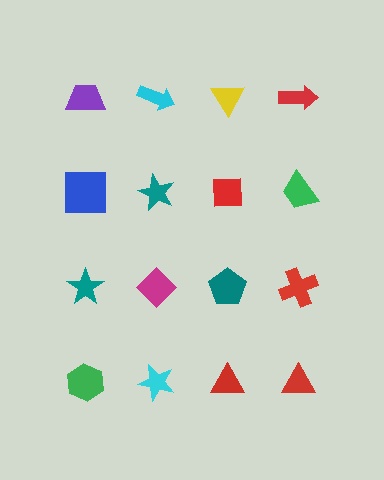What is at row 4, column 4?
A red triangle.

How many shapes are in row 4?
4 shapes.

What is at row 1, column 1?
A purple trapezoid.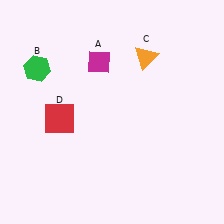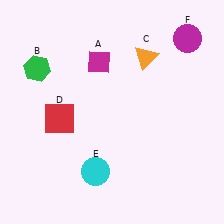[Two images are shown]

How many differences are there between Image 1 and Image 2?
There are 2 differences between the two images.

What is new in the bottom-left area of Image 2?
A cyan circle (E) was added in the bottom-left area of Image 2.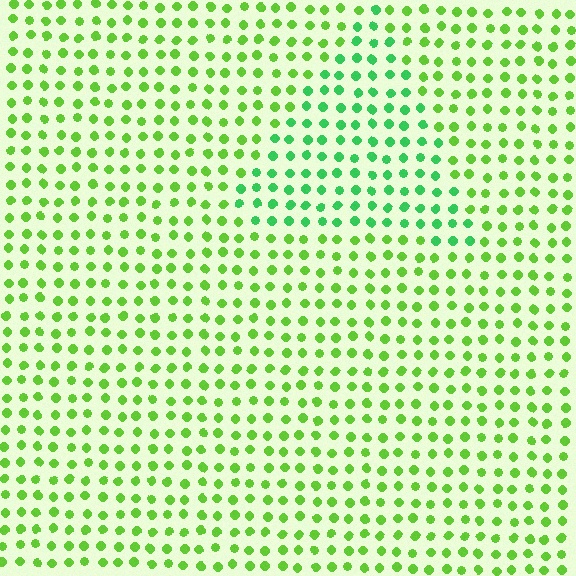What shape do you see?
I see a triangle.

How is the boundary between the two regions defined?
The boundary is defined purely by a slight shift in hue (about 33 degrees). Spacing, size, and orientation are identical on both sides.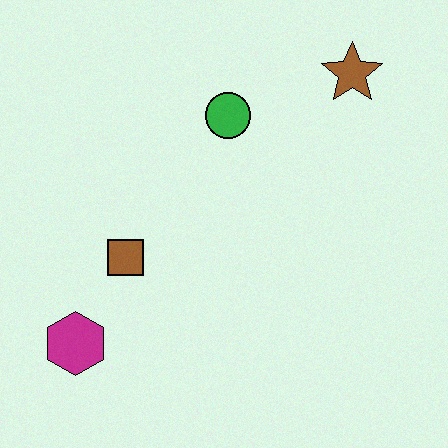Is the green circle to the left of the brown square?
No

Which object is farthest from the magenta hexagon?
The brown star is farthest from the magenta hexagon.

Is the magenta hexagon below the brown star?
Yes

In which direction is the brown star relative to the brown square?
The brown star is to the right of the brown square.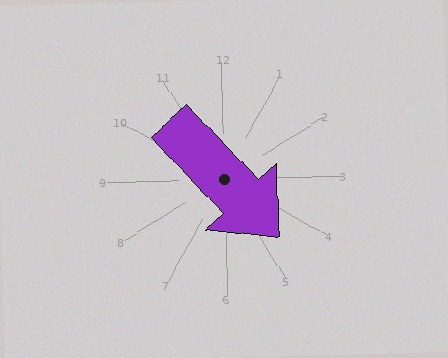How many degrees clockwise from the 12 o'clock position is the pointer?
Approximately 138 degrees.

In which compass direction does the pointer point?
Southeast.